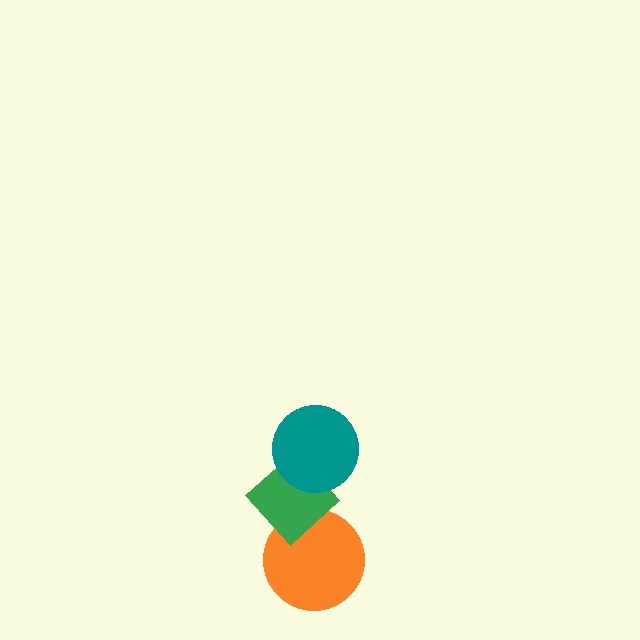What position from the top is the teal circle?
The teal circle is 1st from the top.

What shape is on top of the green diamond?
The teal circle is on top of the green diamond.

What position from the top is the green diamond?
The green diamond is 2nd from the top.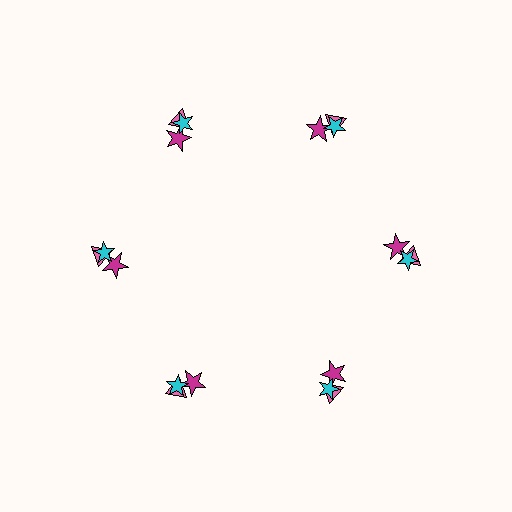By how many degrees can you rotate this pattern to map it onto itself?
The pattern maps onto itself every 60 degrees of rotation.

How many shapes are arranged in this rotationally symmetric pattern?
There are 18 shapes, arranged in 6 groups of 3.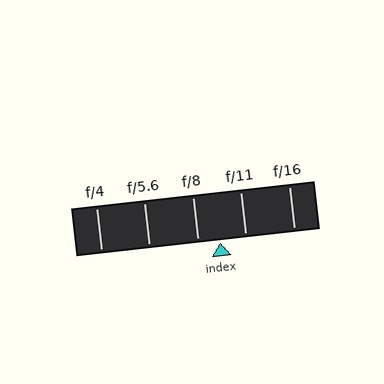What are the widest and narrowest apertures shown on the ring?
The widest aperture shown is f/4 and the narrowest is f/16.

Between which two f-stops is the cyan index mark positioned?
The index mark is between f/8 and f/11.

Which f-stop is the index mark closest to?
The index mark is closest to f/8.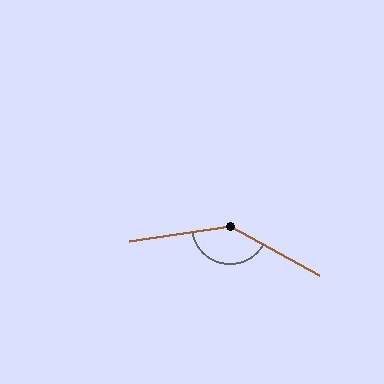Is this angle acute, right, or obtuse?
It is obtuse.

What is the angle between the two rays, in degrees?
Approximately 143 degrees.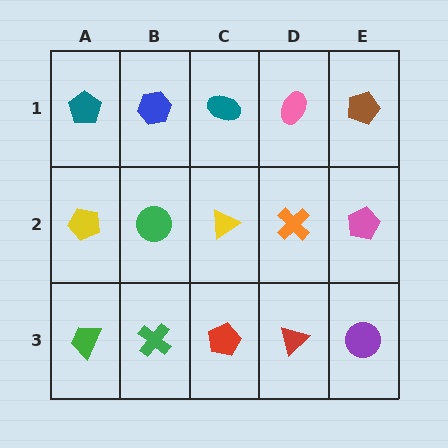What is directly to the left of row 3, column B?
A green trapezoid.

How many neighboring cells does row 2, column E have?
3.